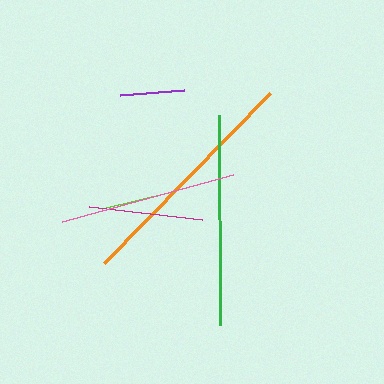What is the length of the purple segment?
The purple segment is approximately 64 pixels long.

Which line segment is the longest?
The orange line is the longest at approximately 237 pixels.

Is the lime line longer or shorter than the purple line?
The lime line is longer than the purple line.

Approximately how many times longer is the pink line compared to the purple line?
The pink line is approximately 2.8 times the length of the purple line.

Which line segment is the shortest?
The purple line is the shortest at approximately 64 pixels.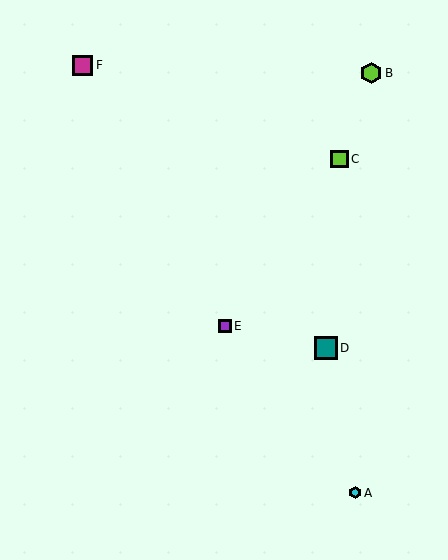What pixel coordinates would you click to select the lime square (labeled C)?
Click at (339, 159) to select the lime square C.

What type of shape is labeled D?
Shape D is a teal square.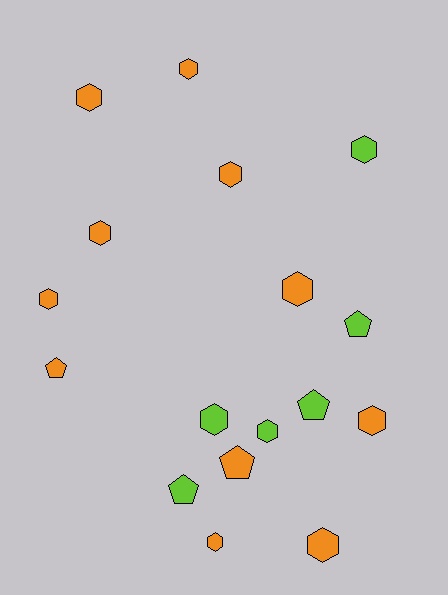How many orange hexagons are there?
There are 9 orange hexagons.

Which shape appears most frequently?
Hexagon, with 12 objects.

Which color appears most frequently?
Orange, with 11 objects.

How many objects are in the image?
There are 17 objects.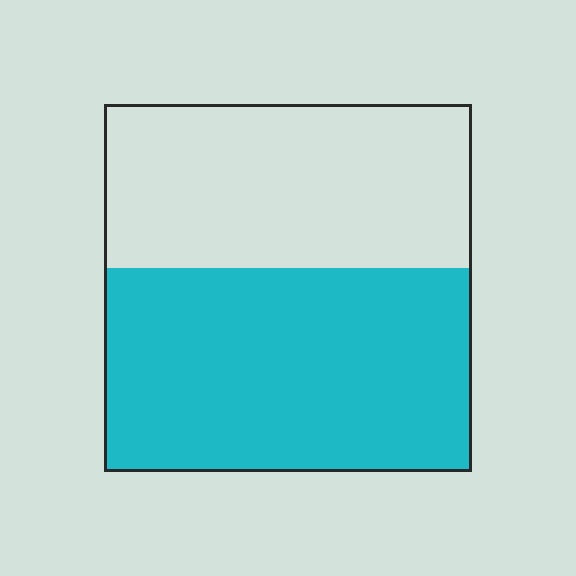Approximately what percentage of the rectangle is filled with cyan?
Approximately 55%.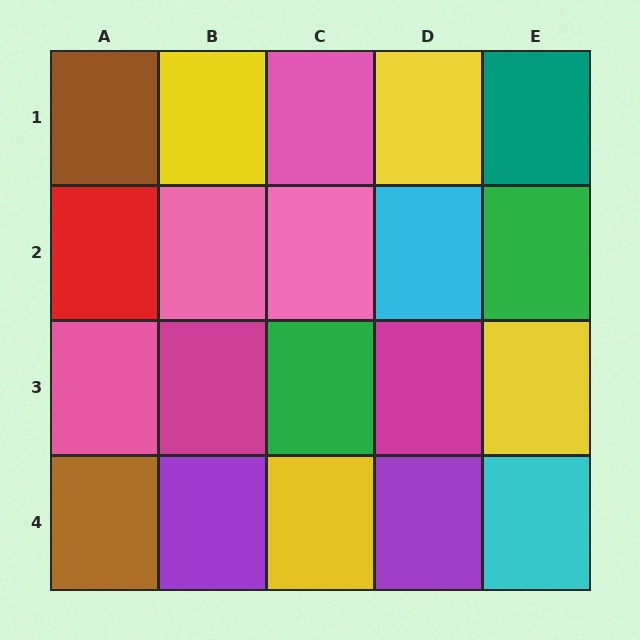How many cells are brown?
2 cells are brown.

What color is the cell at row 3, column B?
Magenta.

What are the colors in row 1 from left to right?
Brown, yellow, pink, yellow, teal.